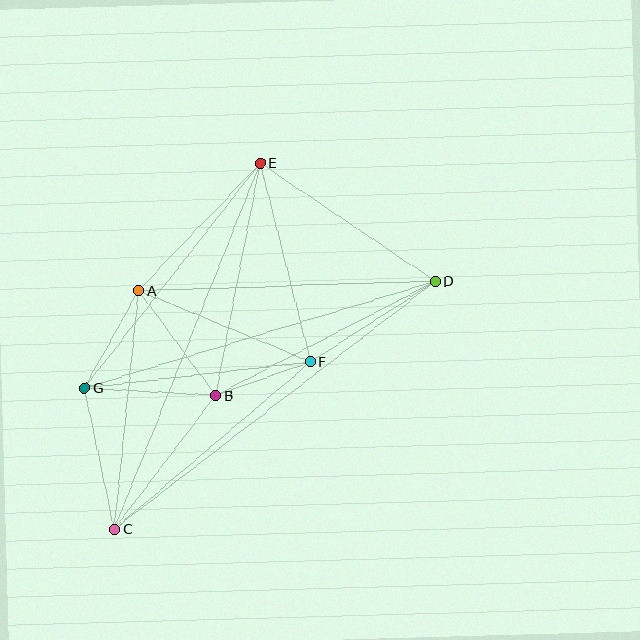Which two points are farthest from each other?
Points C and D are farthest from each other.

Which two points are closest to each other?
Points B and F are closest to each other.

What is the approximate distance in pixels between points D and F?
The distance between D and F is approximately 149 pixels.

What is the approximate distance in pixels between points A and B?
The distance between A and B is approximately 130 pixels.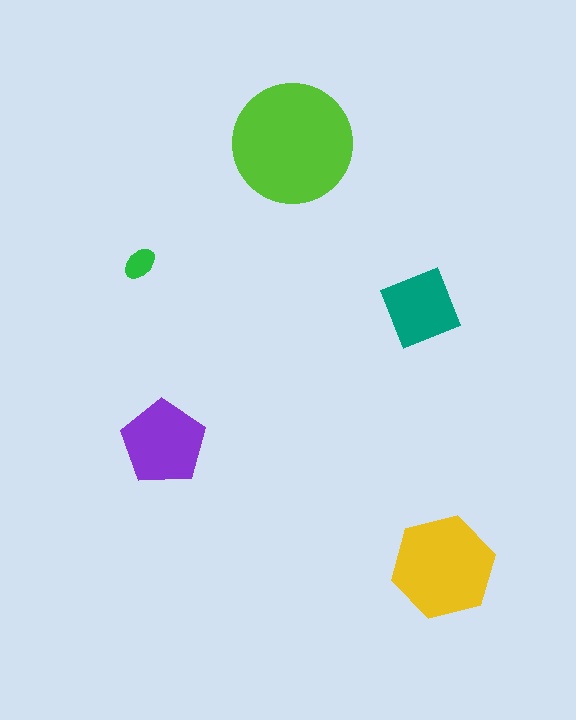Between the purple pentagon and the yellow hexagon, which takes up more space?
The yellow hexagon.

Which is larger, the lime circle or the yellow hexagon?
The lime circle.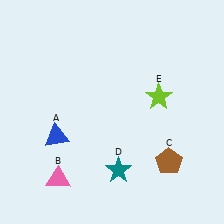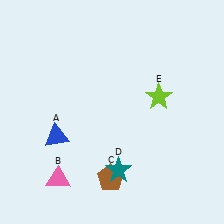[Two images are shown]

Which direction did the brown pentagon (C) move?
The brown pentagon (C) moved left.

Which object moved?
The brown pentagon (C) moved left.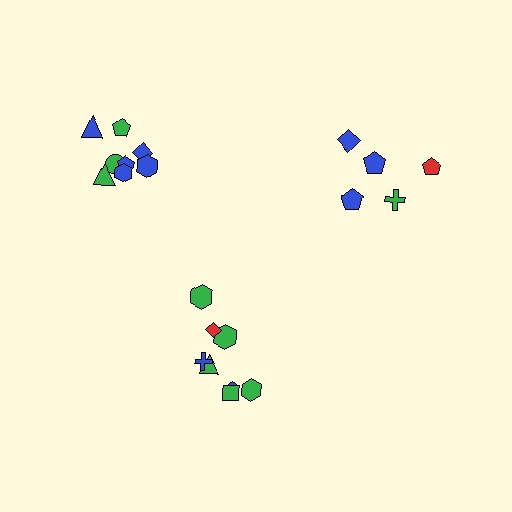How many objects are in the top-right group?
There are 5 objects.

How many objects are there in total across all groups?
There are 21 objects.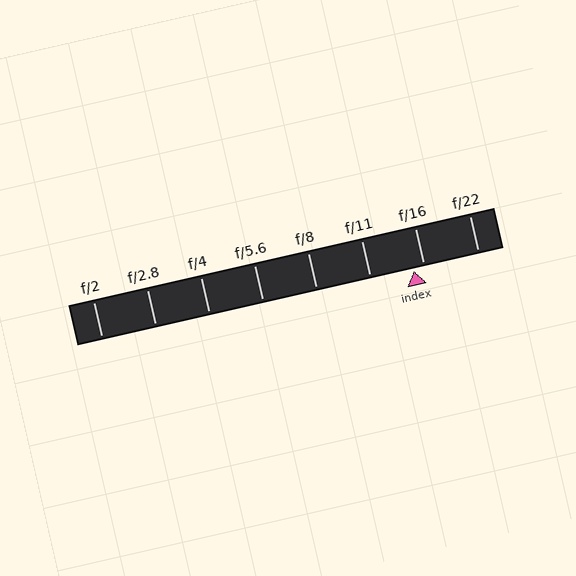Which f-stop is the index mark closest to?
The index mark is closest to f/16.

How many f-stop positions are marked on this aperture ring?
There are 8 f-stop positions marked.